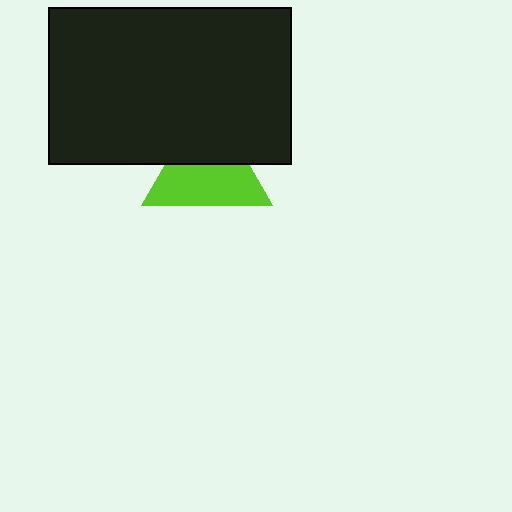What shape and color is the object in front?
The object in front is a black rectangle.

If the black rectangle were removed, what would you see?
You would see the complete lime triangle.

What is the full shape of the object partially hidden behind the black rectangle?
The partially hidden object is a lime triangle.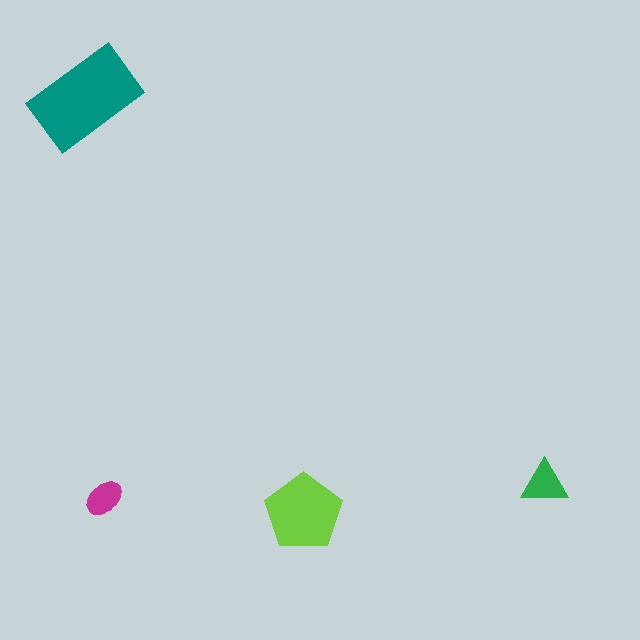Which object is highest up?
The teal rectangle is topmost.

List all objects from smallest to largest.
The magenta ellipse, the green triangle, the lime pentagon, the teal rectangle.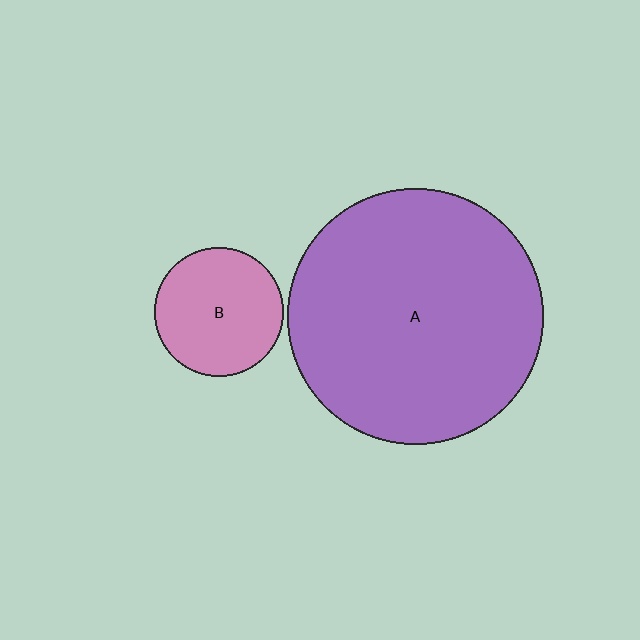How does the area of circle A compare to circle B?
Approximately 4.0 times.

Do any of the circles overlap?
No, none of the circles overlap.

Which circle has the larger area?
Circle A (purple).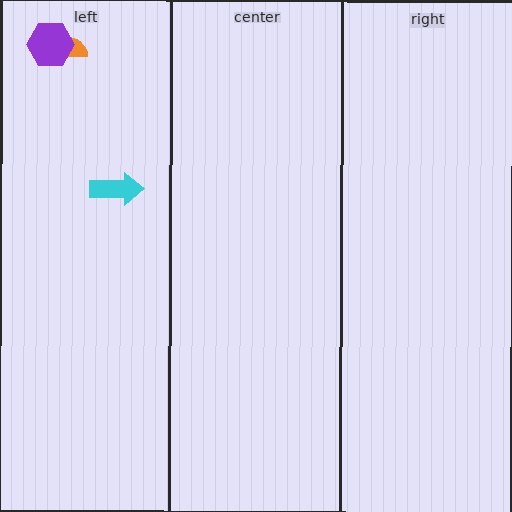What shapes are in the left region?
The orange semicircle, the cyan arrow, the purple hexagon.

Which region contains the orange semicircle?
The left region.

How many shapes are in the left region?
3.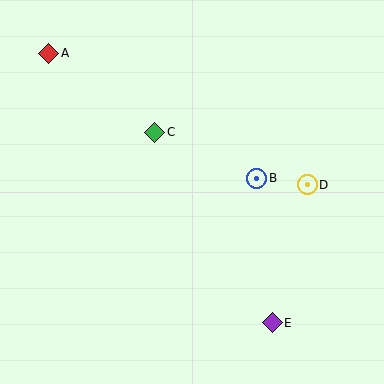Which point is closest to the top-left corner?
Point A is closest to the top-left corner.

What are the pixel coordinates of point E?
Point E is at (272, 323).